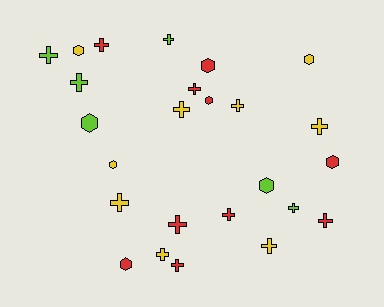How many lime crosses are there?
There are 4 lime crosses.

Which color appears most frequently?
Red, with 10 objects.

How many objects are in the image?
There are 25 objects.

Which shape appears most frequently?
Cross, with 16 objects.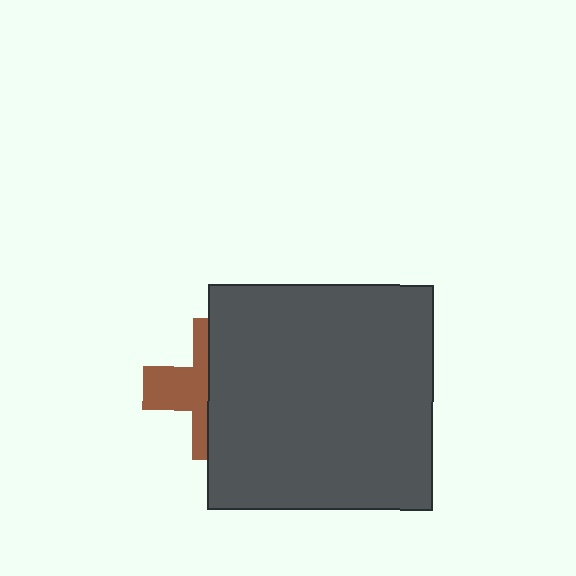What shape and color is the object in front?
The object in front is a dark gray square.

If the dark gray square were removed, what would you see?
You would see the complete brown cross.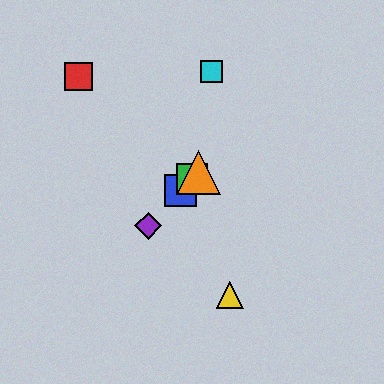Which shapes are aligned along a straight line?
The blue square, the green square, the purple diamond, the orange triangle are aligned along a straight line.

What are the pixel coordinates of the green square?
The green square is at (192, 179).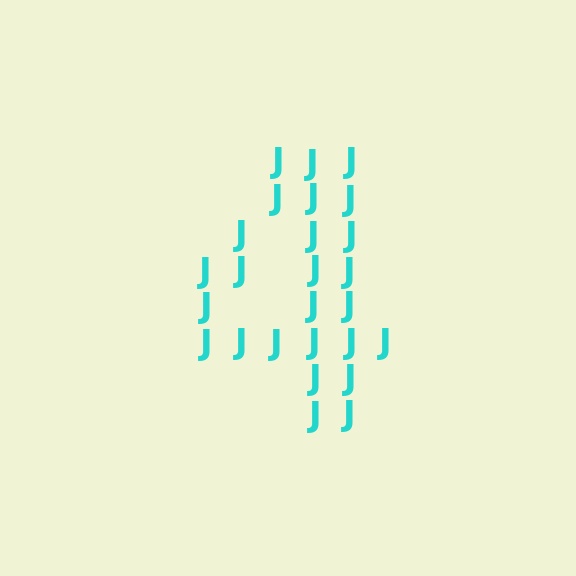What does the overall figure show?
The overall figure shows the digit 4.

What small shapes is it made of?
It is made of small letter J's.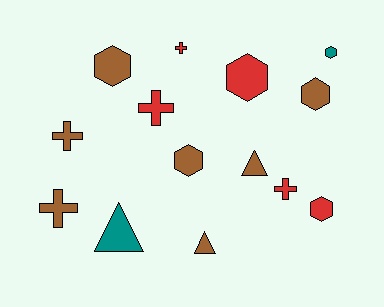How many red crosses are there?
There are 3 red crosses.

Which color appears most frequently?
Brown, with 7 objects.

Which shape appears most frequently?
Hexagon, with 6 objects.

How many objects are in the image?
There are 14 objects.